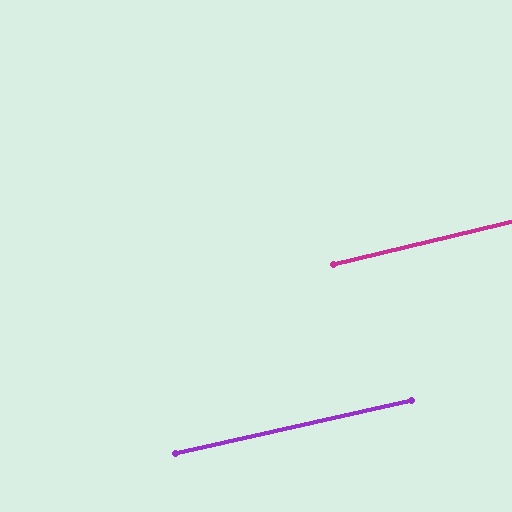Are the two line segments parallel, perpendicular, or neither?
Parallel — their directions differ by only 1.1°.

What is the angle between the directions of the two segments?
Approximately 1 degree.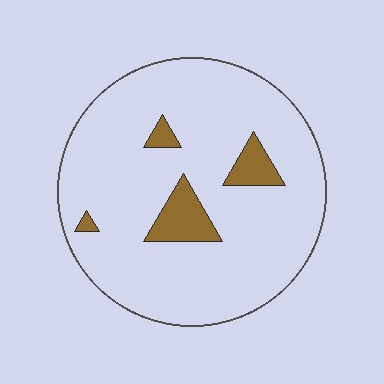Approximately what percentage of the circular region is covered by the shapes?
Approximately 10%.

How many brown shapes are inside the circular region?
4.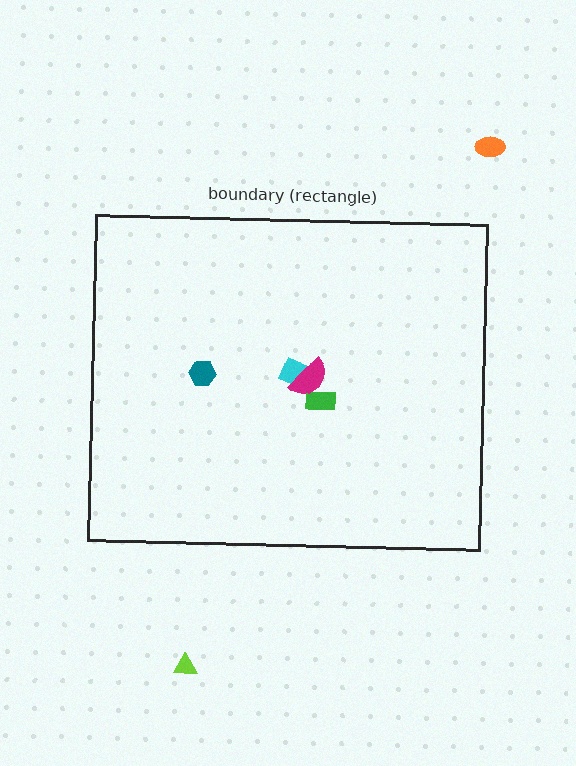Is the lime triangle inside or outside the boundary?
Outside.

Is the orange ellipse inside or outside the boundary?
Outside.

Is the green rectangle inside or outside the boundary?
Inside.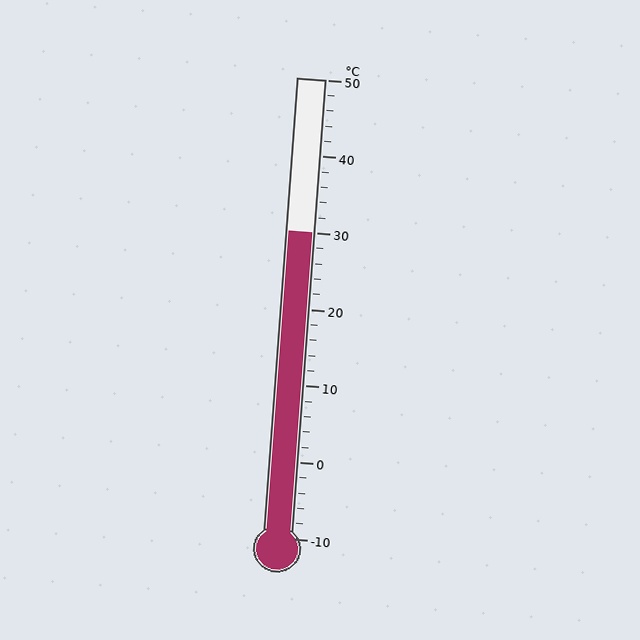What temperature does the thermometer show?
The thermometer shows approximately 30°C.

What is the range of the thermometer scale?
The thermometer scale ranges from -10°C to 50°C.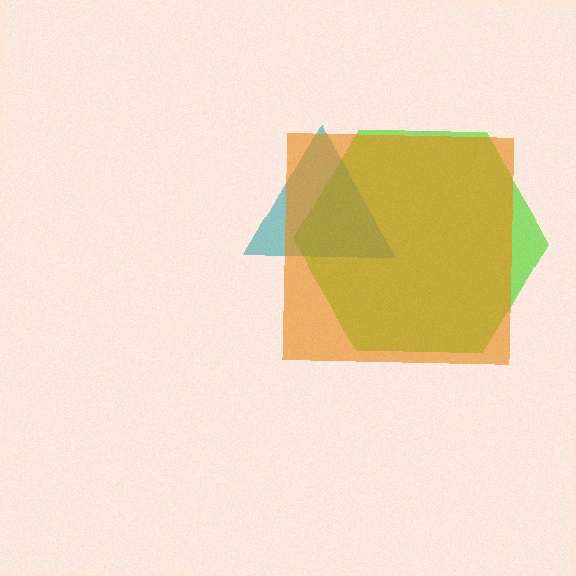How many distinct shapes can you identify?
There are 3 distinct shapes: a lime hexagon, a teal triangle, an orange square.